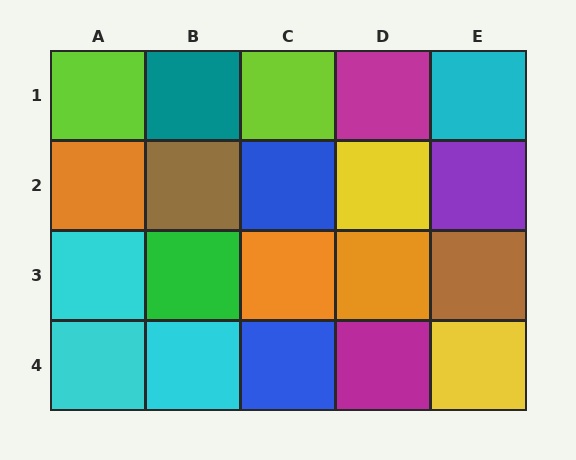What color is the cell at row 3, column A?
Cyan.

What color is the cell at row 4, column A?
Cyan.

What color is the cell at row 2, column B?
Brown.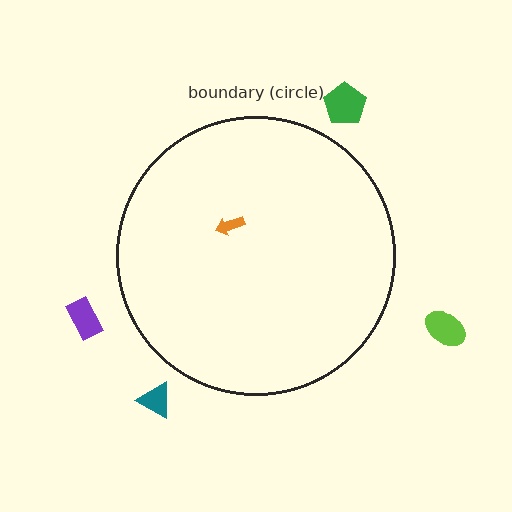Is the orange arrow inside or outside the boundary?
Inside.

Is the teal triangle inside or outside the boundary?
Outside.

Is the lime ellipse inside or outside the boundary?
Outside.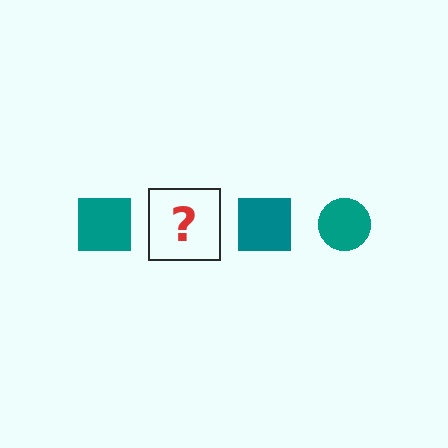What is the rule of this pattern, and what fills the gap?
The rule is that the pattern cycles through square, circle shapes in teal. The gap should be filled with a teal circle.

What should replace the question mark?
The question mark should be replaced with a teal circle.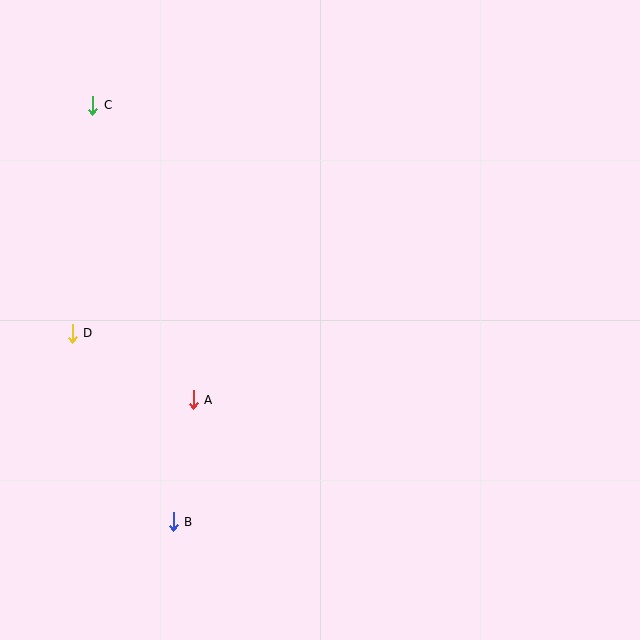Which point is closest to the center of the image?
Point A at (193, 400) is closest to the center.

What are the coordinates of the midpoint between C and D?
The midpoint between C and D is at (82, 219).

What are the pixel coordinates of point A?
Point A is at (193, 400).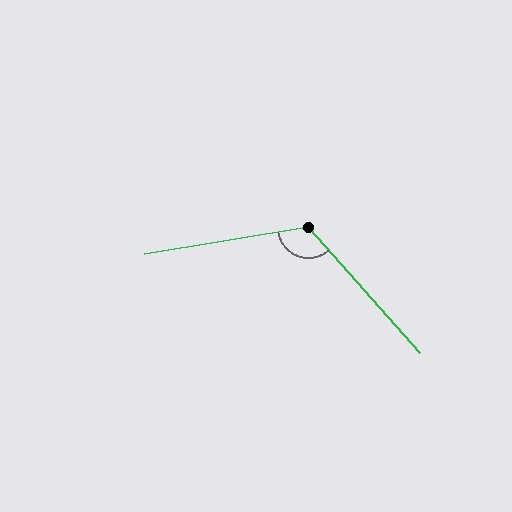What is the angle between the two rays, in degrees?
Approximately 123 degrees.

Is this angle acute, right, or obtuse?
It is obtuse.